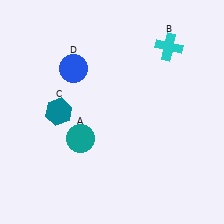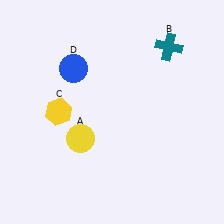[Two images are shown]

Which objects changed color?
A changed from teal to yellow. B changed from cyan to teal. C changed from teal to yellow.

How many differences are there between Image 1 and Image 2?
There are 3 differences between the two images.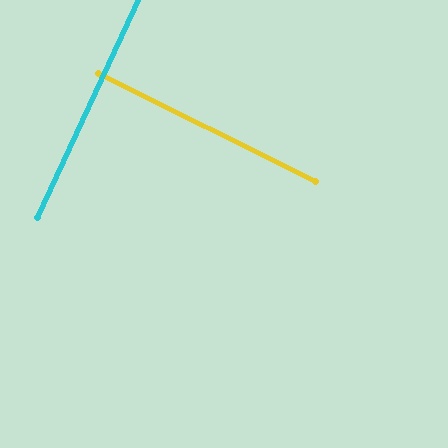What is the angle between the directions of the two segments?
Approximately 88 degrees.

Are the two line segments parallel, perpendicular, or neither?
Perpendicular — they meet at approximately 88°.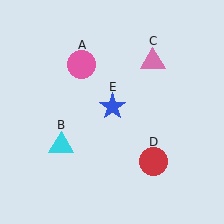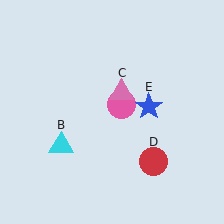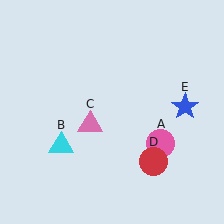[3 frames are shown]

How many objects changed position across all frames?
3 objects changed position: pink circle (object A), pink triangle (object C), blue star (object E).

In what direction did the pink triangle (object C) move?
The pink triangle (object C) moved down and to the left.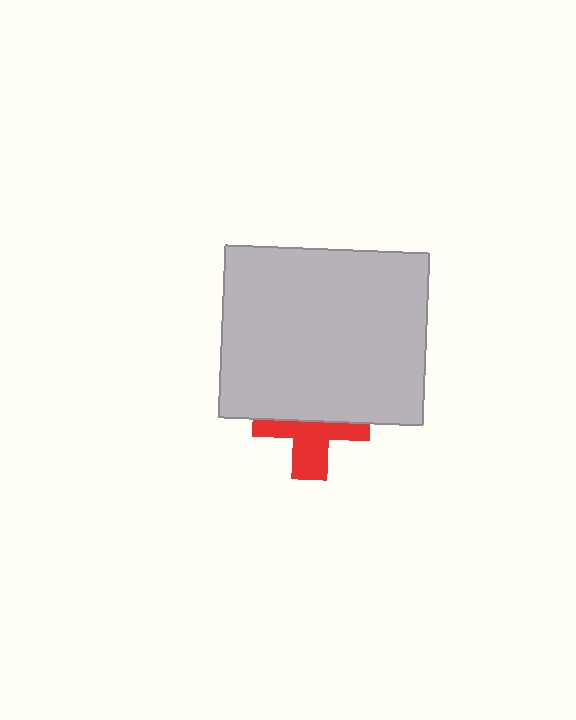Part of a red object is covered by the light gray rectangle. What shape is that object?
It is a cross.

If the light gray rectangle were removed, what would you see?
You would see the complete red cross.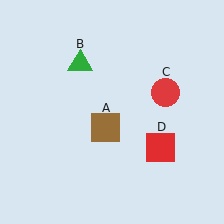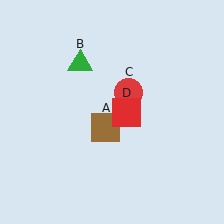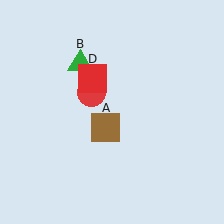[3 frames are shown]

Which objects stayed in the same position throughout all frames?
Brown square (object A) and green triangle (object B) remained stationary.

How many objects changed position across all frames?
2 objects changed position: red circle (object C), red square (object D).